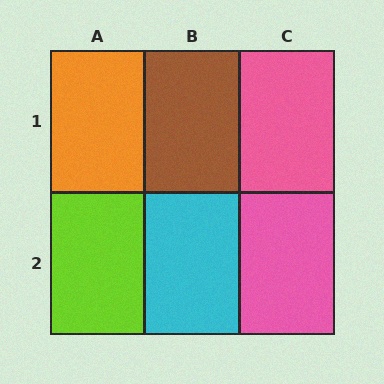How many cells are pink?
2 cells are pink.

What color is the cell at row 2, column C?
Pink.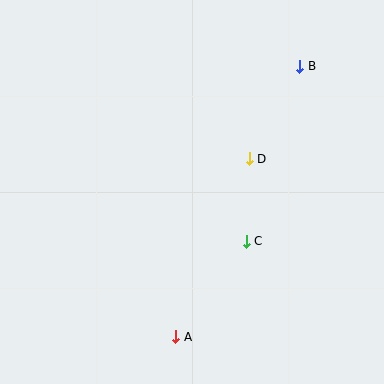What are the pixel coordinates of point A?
Point A is at (176, 337).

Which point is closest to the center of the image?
Point D at (249, 159) is closest to the center.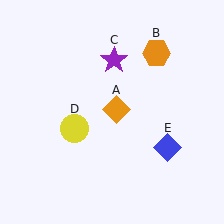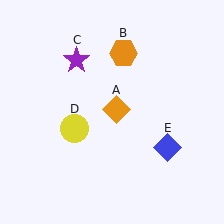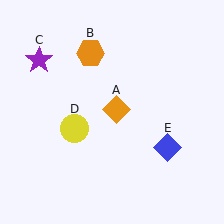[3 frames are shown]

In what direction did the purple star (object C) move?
The purple star (object C) moved left.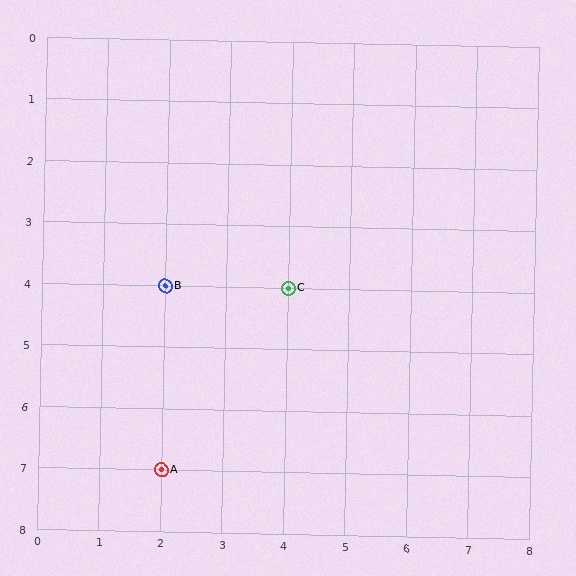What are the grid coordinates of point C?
Point C is at grid coordinates (4, 4).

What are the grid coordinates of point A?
Point A is at grid coordinates (2, 7).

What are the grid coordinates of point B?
Point B is at grid coordinates (2, 4).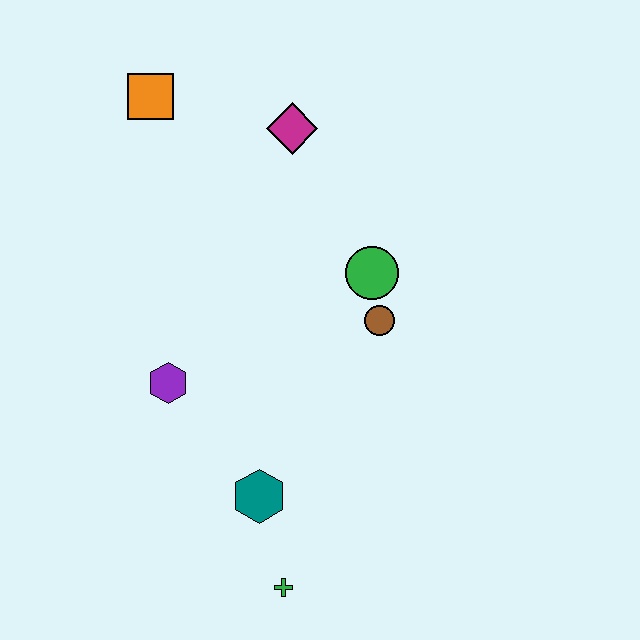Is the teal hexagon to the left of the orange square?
No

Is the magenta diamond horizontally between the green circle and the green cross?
Yes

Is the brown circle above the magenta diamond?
No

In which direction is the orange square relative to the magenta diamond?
The orange square is to the left of the magenta diamond.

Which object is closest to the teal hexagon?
The green cross is closest to the teal hexagon.